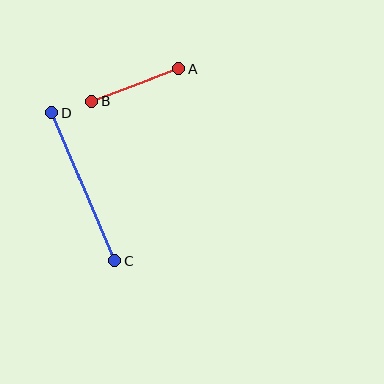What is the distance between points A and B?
The distance is approximately 94 pixels.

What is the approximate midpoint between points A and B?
The midpoint is at approximately (135, 85) pixels.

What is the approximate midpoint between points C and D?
The midpoint is at approximately (83, 187) pixels.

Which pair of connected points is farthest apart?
Points C and D are farthest apart.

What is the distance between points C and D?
The distance is approximately 162 pixels.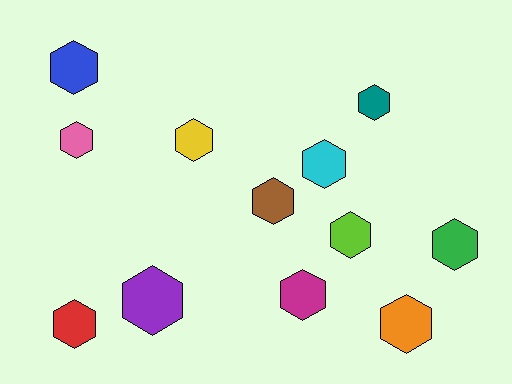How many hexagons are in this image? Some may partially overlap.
There are 12 hexagons.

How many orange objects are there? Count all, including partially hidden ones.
There is 1 orange object.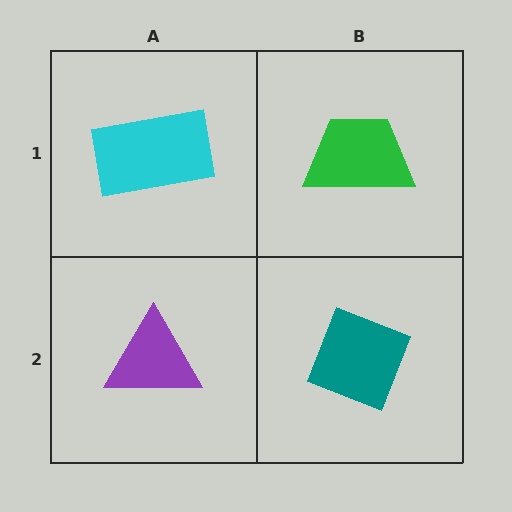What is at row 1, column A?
A cyan rectangle.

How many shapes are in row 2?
2 shapes.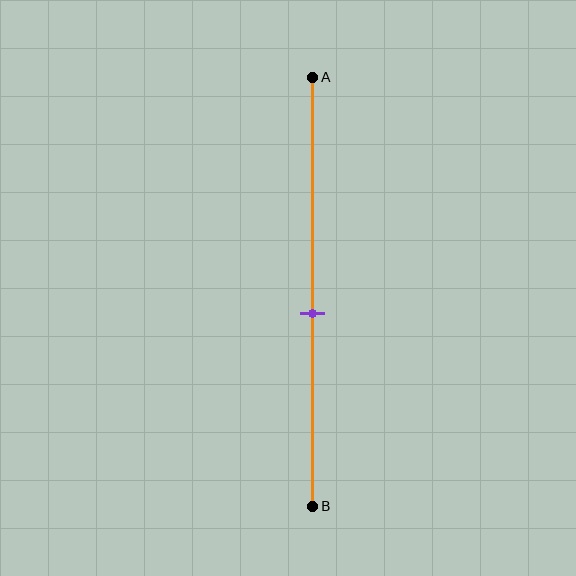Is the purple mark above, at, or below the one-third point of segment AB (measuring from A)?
The purple mark is below the one-third point of segment AB.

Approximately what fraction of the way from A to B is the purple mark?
The purple mark is approximately 55% of the way from A to B.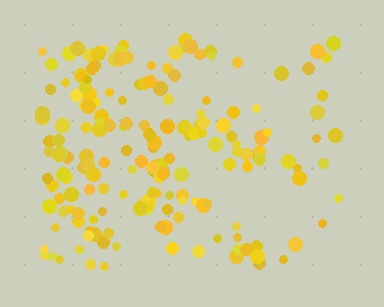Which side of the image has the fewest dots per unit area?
The right.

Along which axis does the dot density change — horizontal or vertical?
Horizontal.